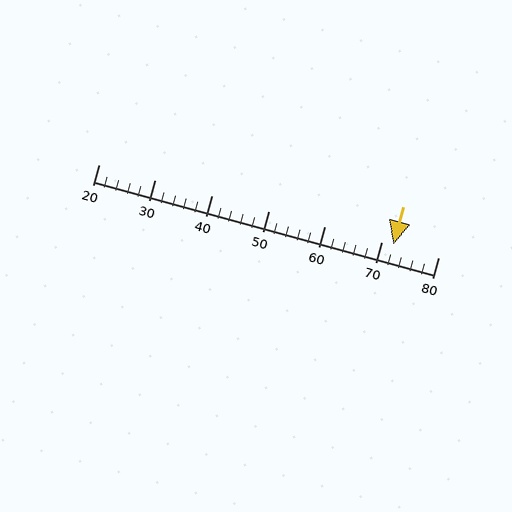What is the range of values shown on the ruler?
The ruler shows values from 20 to 80.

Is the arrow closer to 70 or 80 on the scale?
The arrow is closer to 70.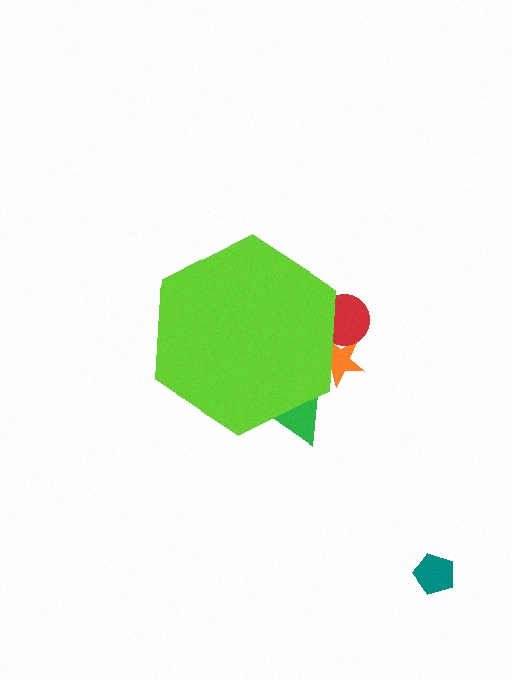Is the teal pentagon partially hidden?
No, the teal pentagon is fully visible.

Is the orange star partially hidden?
Yes, the orange star is partially hidden behind the lime hexagon.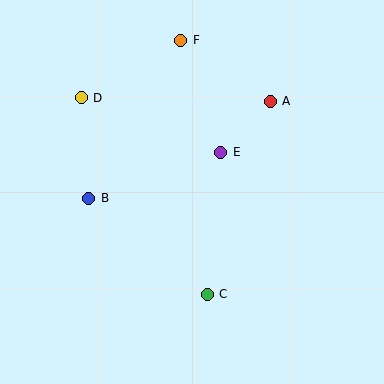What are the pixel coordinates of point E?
Point E is at (221, 152).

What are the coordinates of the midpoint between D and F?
The midpoint between D and F is at (131, 69).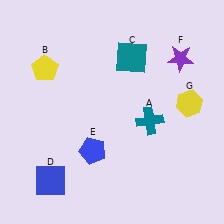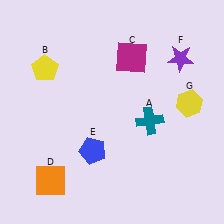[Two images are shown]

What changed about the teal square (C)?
In Image 1, C is teal. In Image 2, it changed to magenta.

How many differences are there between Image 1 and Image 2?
There are 2 differences between the two images.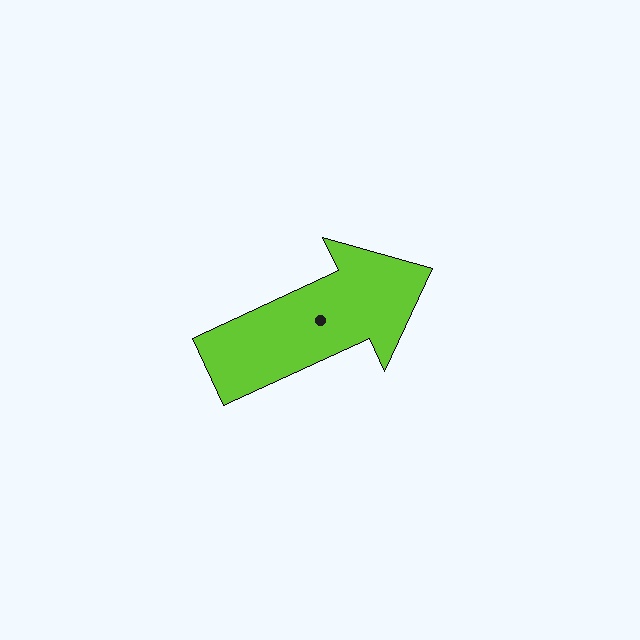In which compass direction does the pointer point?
Northeast.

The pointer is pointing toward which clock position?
Roughly 2 o'clock.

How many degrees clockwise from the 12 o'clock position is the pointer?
Approximately 65 degrees.